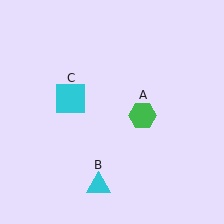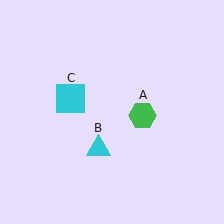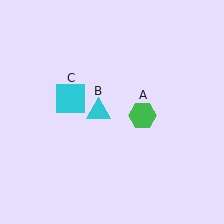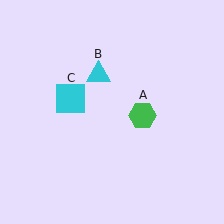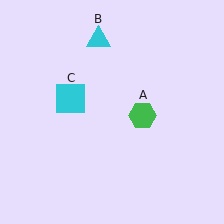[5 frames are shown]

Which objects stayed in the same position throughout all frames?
Green hexagon (object A) and cyan square (object C) remained stationary.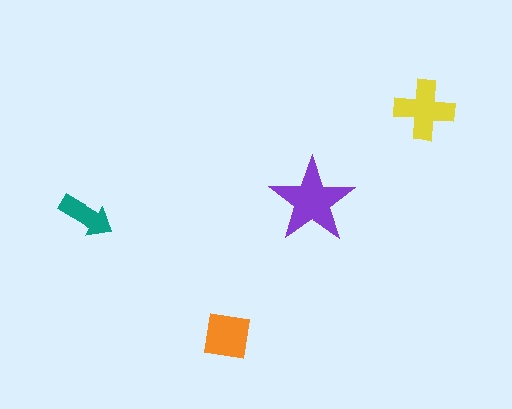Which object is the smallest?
The teal arrow.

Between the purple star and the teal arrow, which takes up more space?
The purple star.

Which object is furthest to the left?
The teal arrow is leftmost.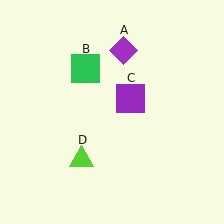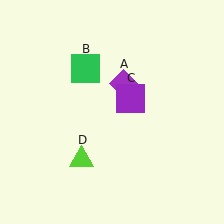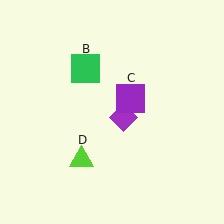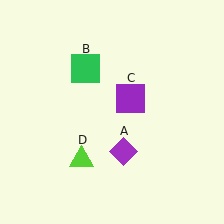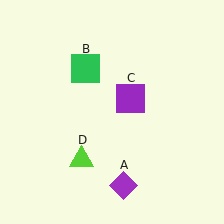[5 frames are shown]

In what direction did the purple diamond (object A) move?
The purple diamond (object A) moved down.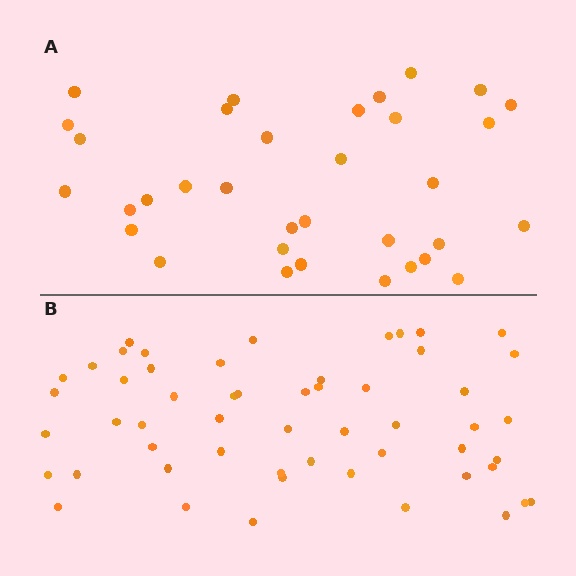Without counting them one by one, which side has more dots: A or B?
Region B (the bottom region) has more dots.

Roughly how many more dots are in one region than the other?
Region B has approximately 20 more dots than region A.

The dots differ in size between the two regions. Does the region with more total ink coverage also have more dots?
No. Region A has more total ink coverage because its dots are larger, but region B actually contains more individual dots. Total area can be misleading — the number of items is what matters here.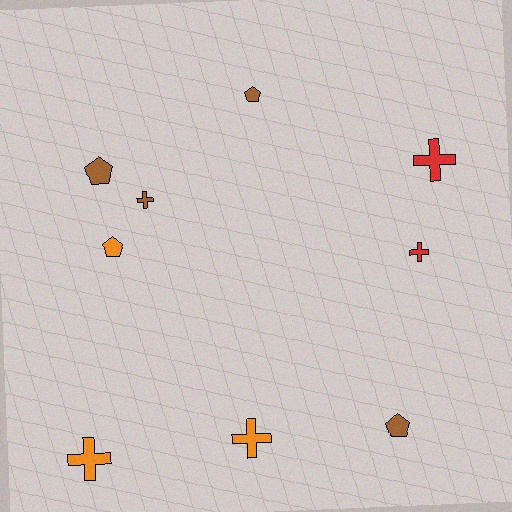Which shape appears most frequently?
Cross, with 5 objects.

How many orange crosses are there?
There are 2 orange crosses.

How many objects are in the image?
There are 9 objects.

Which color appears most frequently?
Brown, with 4 objects.